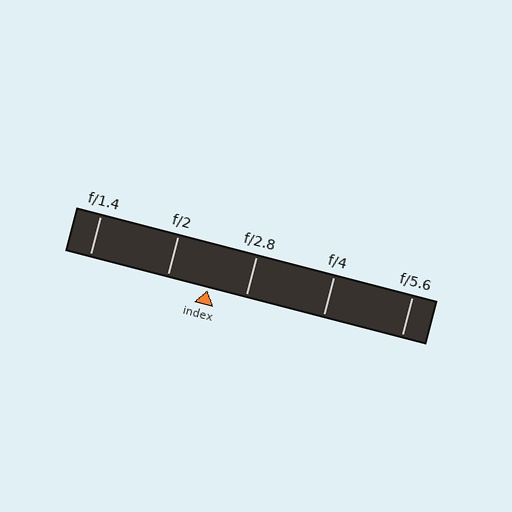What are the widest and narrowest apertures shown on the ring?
The widest aperture shown is f/1.4 and the narrowest is f/5.6.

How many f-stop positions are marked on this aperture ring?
There are 5 f-stop positions marked.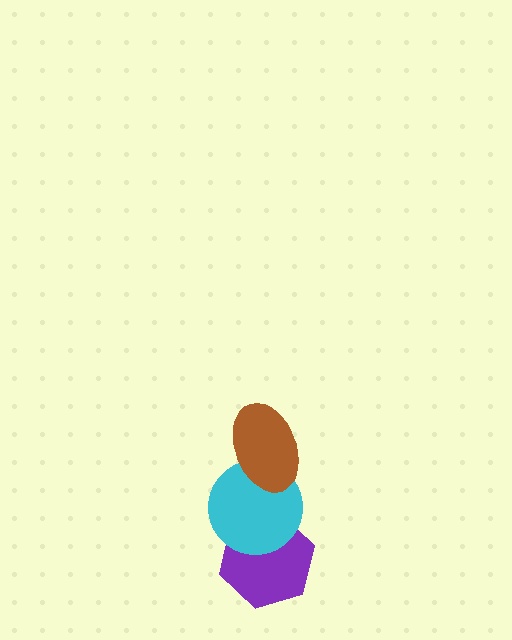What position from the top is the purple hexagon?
The purple hexagon is 3rd from the top.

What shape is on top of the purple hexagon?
The cyan circle is on top of the purple hexagon.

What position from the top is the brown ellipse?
The brown ellipse is 1st from the top.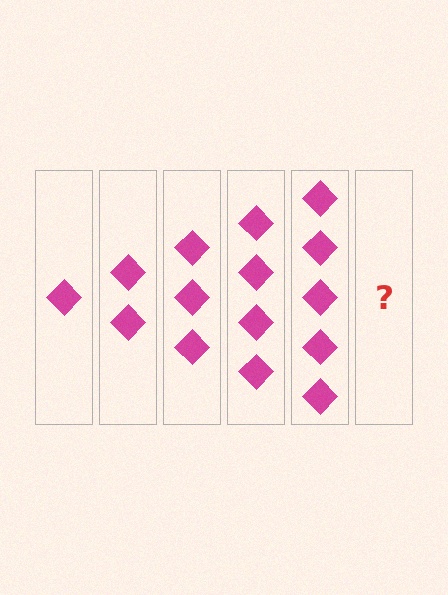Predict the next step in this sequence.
The next step is 6 diamonds.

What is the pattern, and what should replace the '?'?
The pattern is that each step adds one more diamond. The '?' should be 6 diamonds.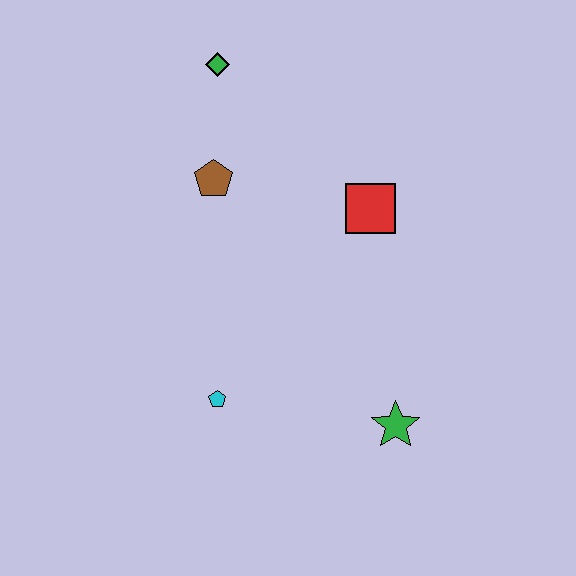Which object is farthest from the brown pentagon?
The green star is farthest from the brown pentagon.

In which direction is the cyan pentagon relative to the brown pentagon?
The cyan pentagon is below the brown pentagon.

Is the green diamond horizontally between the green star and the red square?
No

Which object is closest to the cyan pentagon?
The green star is closest to the cyan pentagon.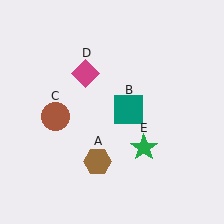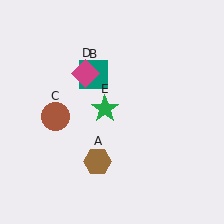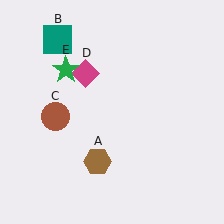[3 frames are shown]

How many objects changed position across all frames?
2 objects changed position: teal square (object B), green star (object E).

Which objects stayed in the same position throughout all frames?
Brown hexagon (object A) and brown circle (object C) and magenta diamond (object D) remained stationary.